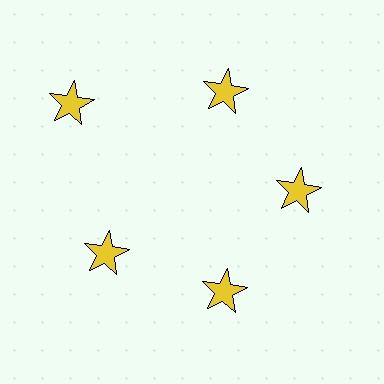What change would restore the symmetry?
The symmetry would be restored by moving it inward, back onto the ring so that all 5 stars sit at equal angles and equal distance from the center.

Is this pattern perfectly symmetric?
No. The 5 yellow stars are arranged in a ring, but one element near the 10 o'clock position is pushed outward from the center, breaking the 5-fold rotational symmetry.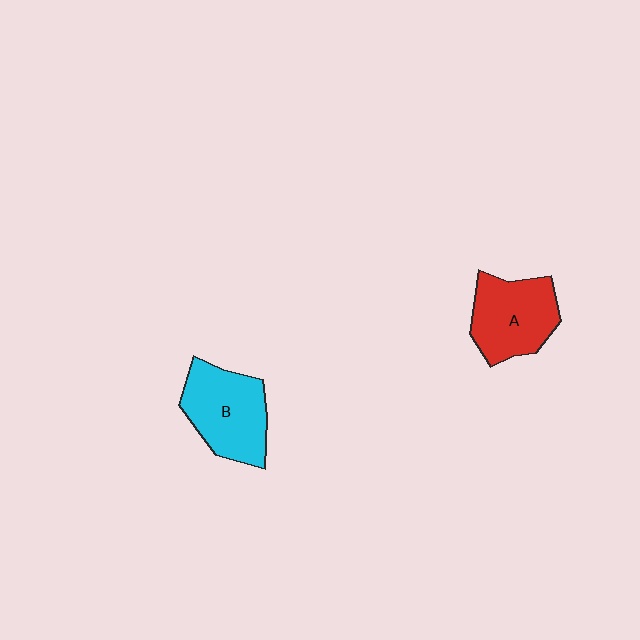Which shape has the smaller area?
Shape A (red).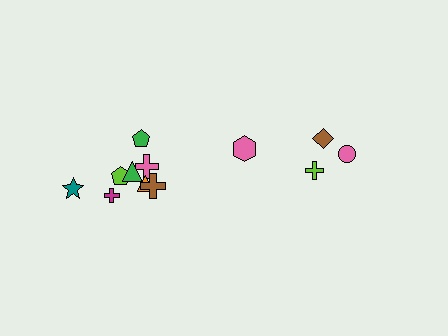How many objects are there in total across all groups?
There are 12 objects.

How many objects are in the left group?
There are 8 objects.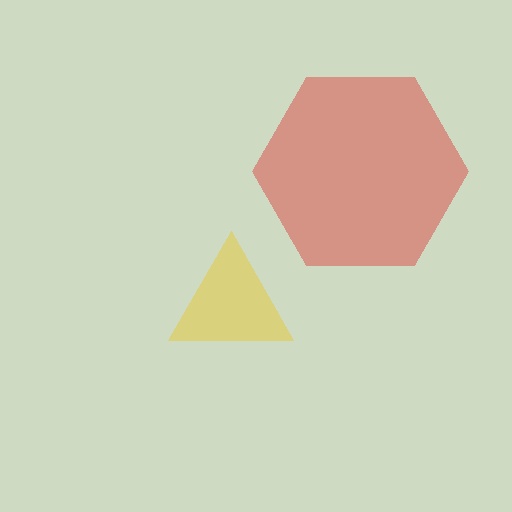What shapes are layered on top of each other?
The layered shapes are: a red hexagon, a yellow triangle.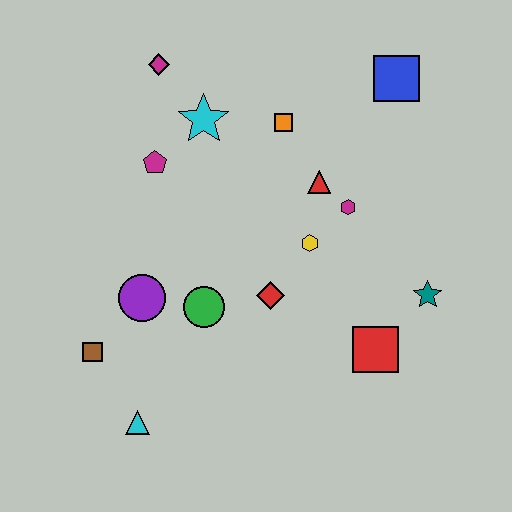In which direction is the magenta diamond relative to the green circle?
The magenta diamond is above the green circle.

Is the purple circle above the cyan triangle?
Yes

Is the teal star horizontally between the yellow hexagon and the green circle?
No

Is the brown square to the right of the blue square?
No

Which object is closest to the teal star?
The red square is closest to the teal star.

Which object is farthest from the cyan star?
The cyan triangle is farthest from the cyan star.